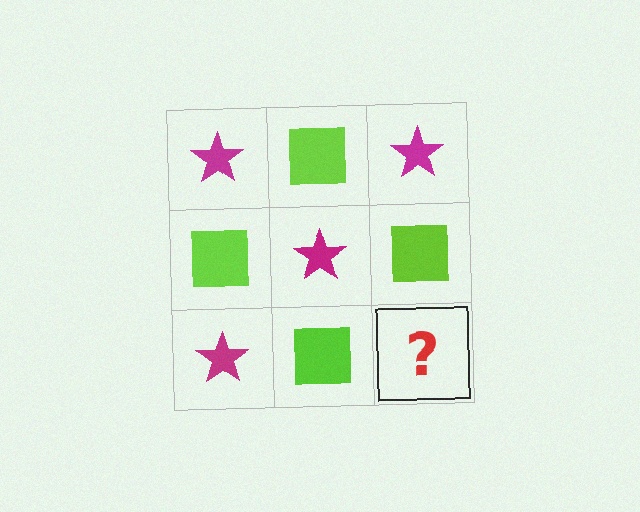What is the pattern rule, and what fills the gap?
The rule is that it alternates magenta star and lime square in a checkerboard pattern. The gap should be filled with a magenta star.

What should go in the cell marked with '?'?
The missing cell should contain a magenta star.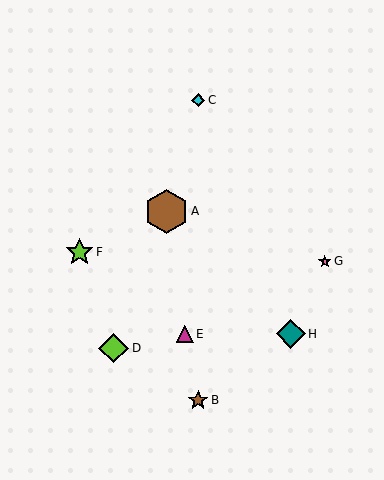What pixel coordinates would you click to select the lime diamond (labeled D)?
Click at (114, 348) to select the lime diamond D.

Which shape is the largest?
The brown hexagon (labeled A) is the largest.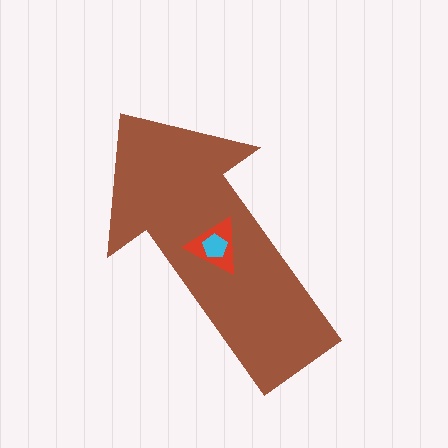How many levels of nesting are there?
3.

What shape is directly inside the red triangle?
The cyan pentagon.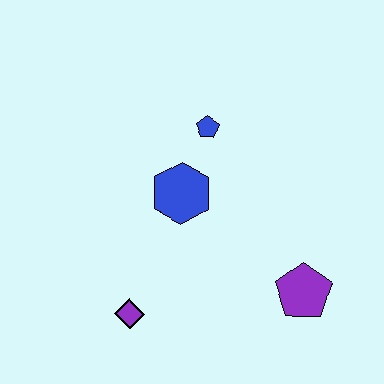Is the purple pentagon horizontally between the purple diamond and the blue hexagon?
No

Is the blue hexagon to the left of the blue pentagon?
Yes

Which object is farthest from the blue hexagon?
The purple pentagon is farthest from the blue hexagon.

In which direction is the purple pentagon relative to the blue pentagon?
The purple pentagon is below the blue pentagon.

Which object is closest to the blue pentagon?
The blue hexagon is closest to the blue pentagon.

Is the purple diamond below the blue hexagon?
Yes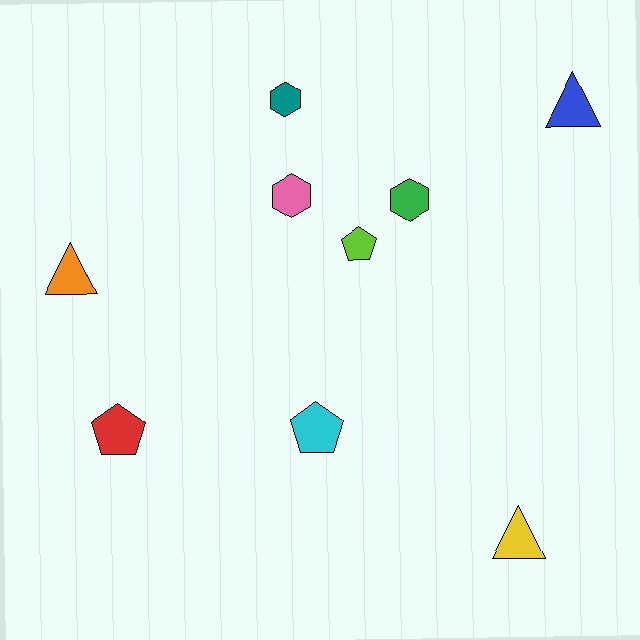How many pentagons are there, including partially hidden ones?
There are 3 pentagons.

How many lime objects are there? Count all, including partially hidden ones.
There is 1 lime object.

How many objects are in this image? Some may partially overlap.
There are 9 objects.